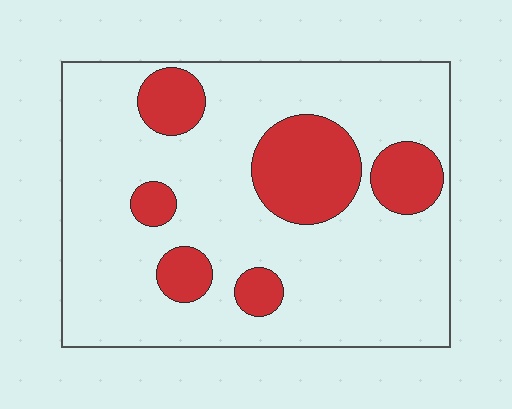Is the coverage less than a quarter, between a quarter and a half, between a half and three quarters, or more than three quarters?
Less than a quarter.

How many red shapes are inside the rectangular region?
6.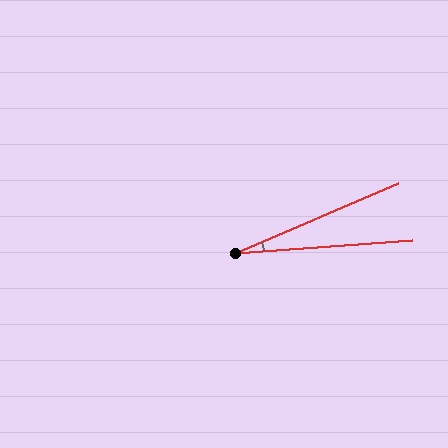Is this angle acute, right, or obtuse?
It is acute.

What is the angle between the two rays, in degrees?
Approximately 19 degrees.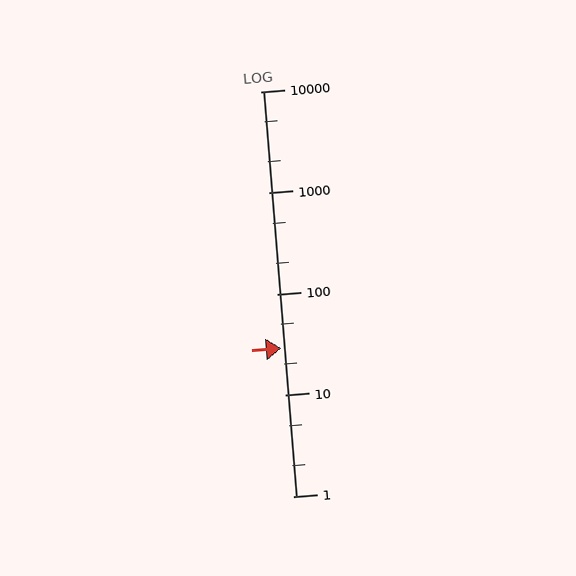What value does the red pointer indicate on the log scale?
The pointer indicates approximately 29.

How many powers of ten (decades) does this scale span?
The scale spans 4 decades, from 1 to 10000.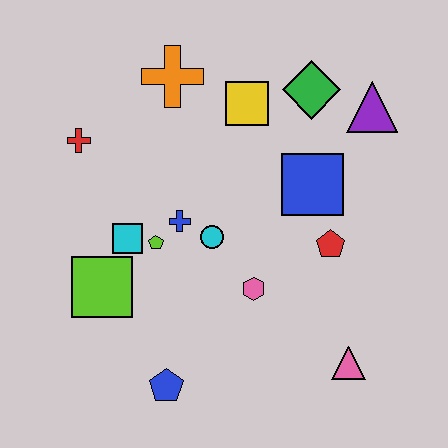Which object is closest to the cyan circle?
The blue cross is closest to the cyan circle.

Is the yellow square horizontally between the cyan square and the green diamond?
Yes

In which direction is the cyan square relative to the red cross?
The cyan square is below the red cross.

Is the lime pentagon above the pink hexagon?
Yes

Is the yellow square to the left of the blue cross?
No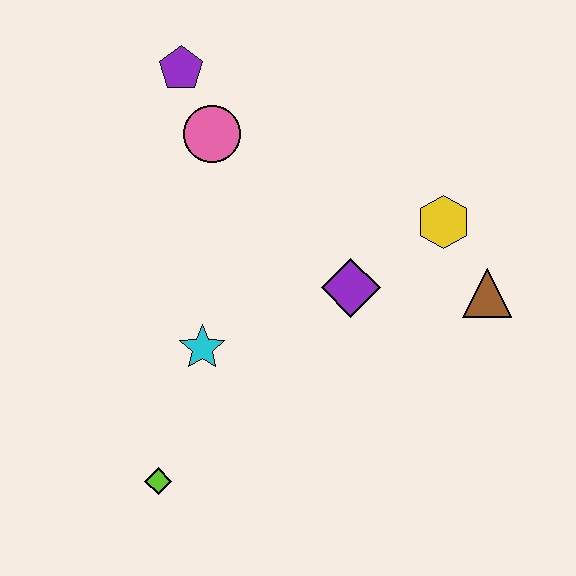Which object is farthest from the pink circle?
The lime diamond is farthest from the pink circle.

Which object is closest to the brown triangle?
The yellow hexagon is closest to the brown triangle.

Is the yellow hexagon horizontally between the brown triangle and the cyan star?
Yes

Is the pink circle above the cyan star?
Yes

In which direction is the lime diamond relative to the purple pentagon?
The lime diamond is below the purple pentagon.